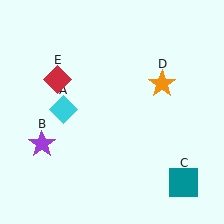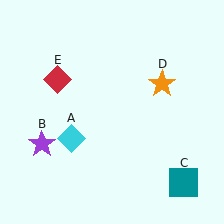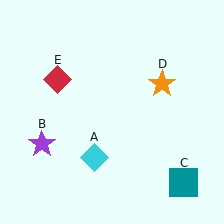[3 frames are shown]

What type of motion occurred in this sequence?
The cyan diamond (object A) rotated counterclockwise around the center of the scene.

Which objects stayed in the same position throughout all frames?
Purple star (object B) and teal square (object C) and orange star (object D) and red diamond (object E) remained stationary.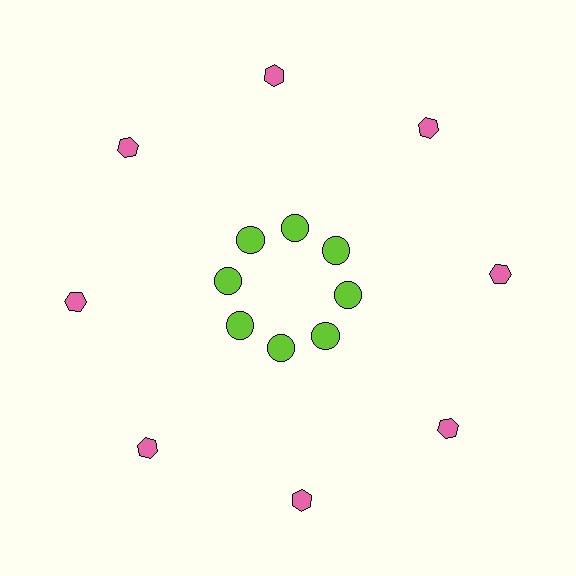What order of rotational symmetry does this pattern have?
This pattern has 8-fold rotational symmetry.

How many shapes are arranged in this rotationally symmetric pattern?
There are 16 shapes, arranged in 8 groups of 2.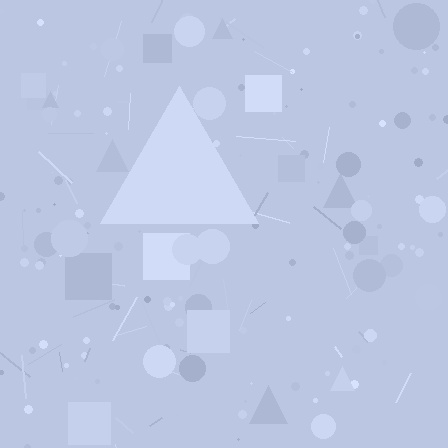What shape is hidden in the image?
A triangle is hidden in the image.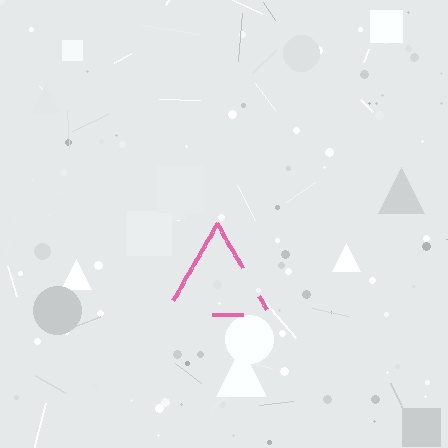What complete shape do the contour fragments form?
The contour fragments form a triangle.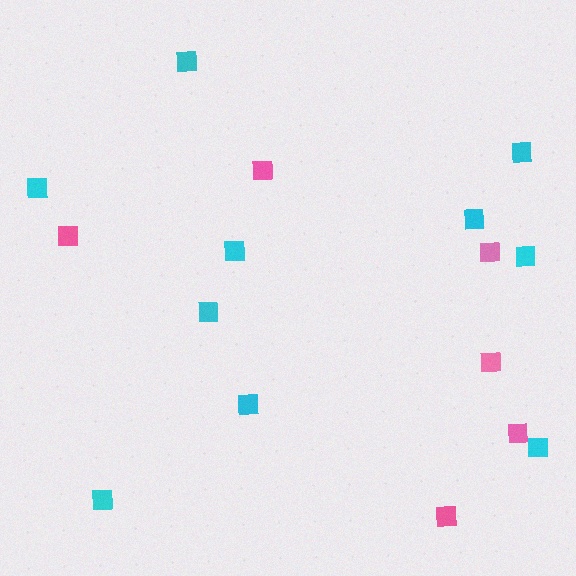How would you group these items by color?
There are 2 groups: one group of pink squares (6) and one group of cyan squares (10).